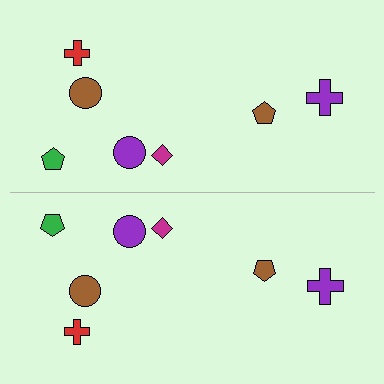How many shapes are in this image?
There are 14 shapes in this image.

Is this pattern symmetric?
Yes, this pattern has bilateral (reflection) symmetry.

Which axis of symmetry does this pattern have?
The pattern has a horizontal axis of symmetry running through the center of the image.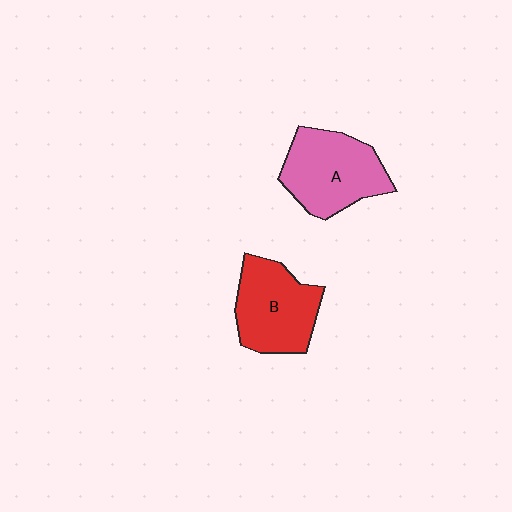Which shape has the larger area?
Shape A (pink).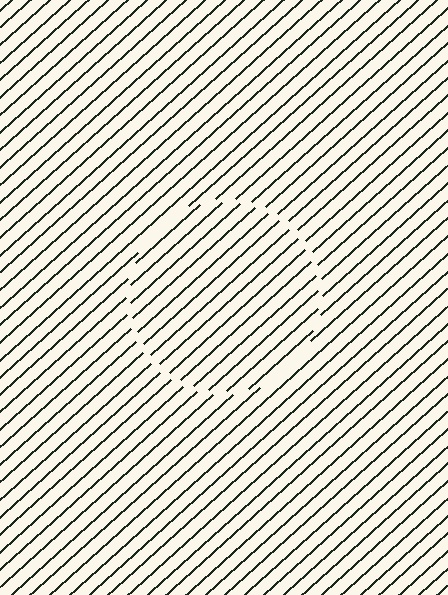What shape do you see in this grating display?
An illusory circle. The interior of the shape contains the same grating, shifted by half a period — the contour is defined by the phase discontinuity where line-ends from the inner and outer gratings abut.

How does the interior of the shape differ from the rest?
The interior of the shape contains the same grating, shifted by half a period — the contour is defined by the phase discontinuity where line-ends from the inner and outer gratings abut.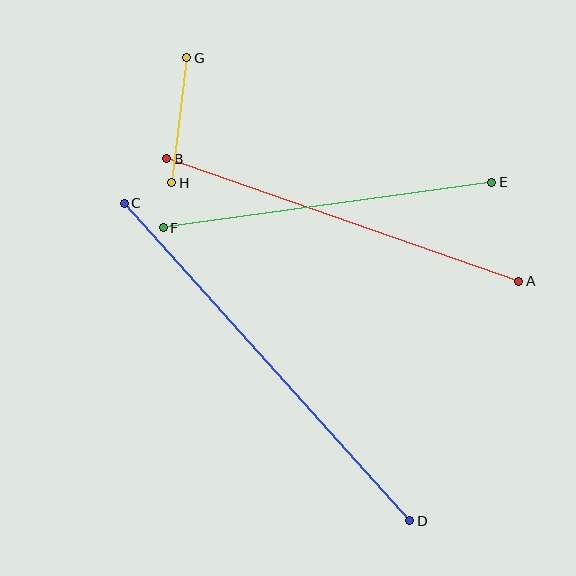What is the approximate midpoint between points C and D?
The midpoint is at approximately (267, 362) pixels.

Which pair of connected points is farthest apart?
Points C and D are farthest apart.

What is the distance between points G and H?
The distance is approximately 126 pixels.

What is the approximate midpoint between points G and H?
The midpoint is at approximately (179, 120) pixels.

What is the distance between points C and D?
The distance is approximately 427 pixels.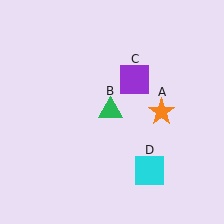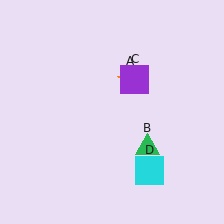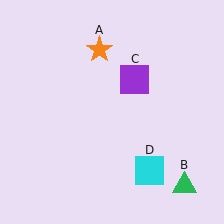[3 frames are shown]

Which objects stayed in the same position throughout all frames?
Purple square (object C) and cyan square (object D) remained stationary.